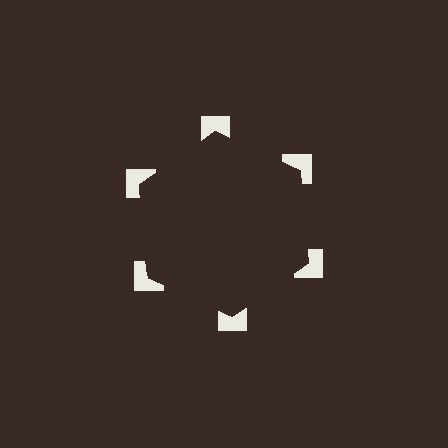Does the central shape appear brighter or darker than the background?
It typically appears slightly darker than the background, even though no actual brightness change is drawn.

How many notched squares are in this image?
There are 6 — one at each vertex of the illusory hexagon.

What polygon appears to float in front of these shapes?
An illusory hexagon — its edges are inferred from the aligned wedge cuts in the notched squares, not physically drawn.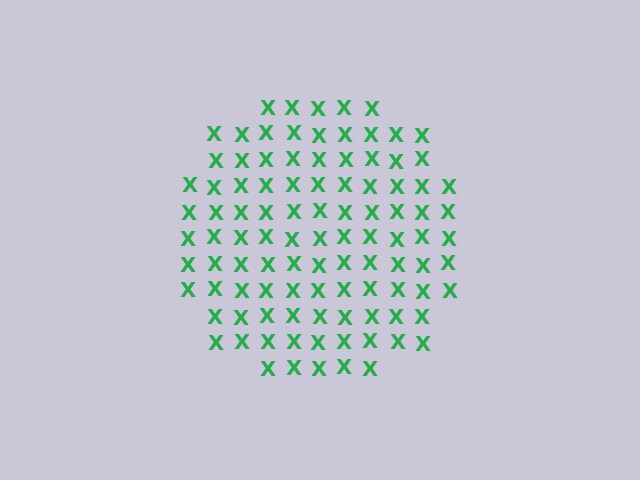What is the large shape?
The large shape is a circle.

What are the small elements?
The small elements are letter X's.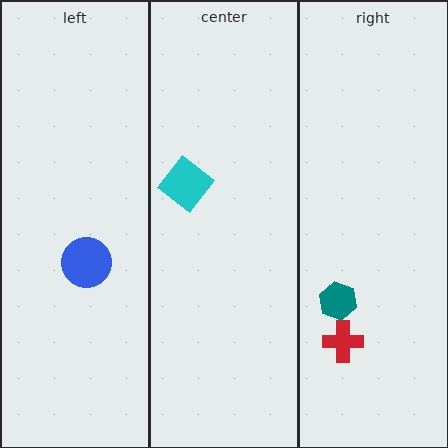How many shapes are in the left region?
1.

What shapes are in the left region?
The blue circle.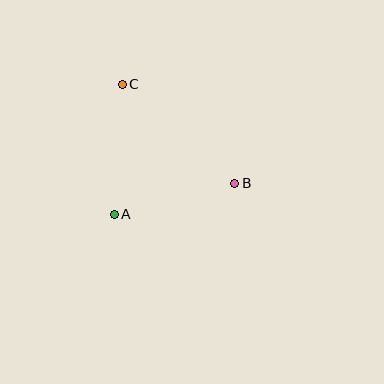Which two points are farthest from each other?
Points B and C are farthest from each other.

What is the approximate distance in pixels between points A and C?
The distance between A and C is approximately 130 pixels.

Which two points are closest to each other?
Points A and B are closest to each other.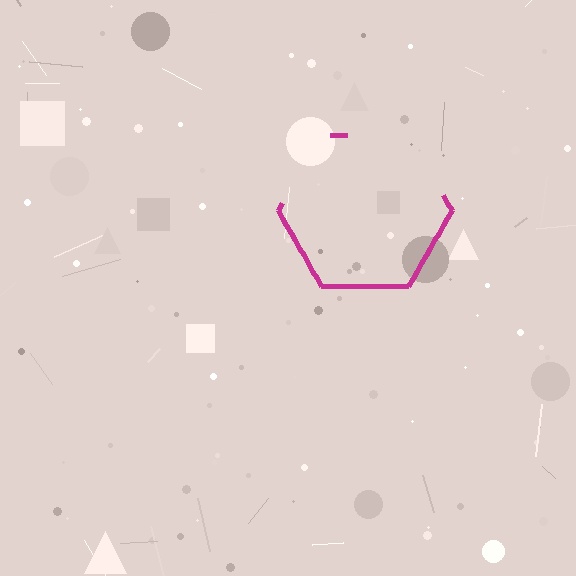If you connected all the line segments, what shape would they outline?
They would outline a hexagon.